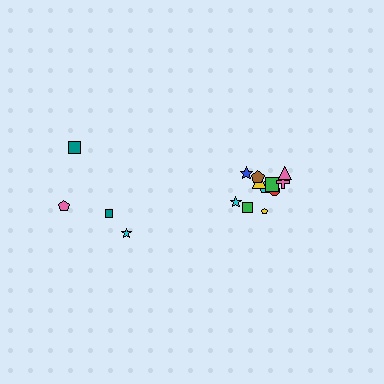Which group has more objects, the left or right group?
The right group.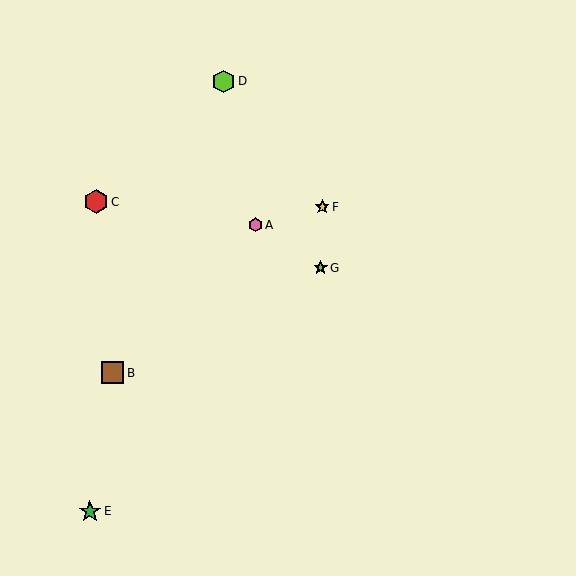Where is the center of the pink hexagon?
The center of the pink hexagon is at (256, 225).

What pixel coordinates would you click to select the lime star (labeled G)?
Click at (321, 268) to select the lime star G.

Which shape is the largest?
The red hexagon (labeled C) is the largest.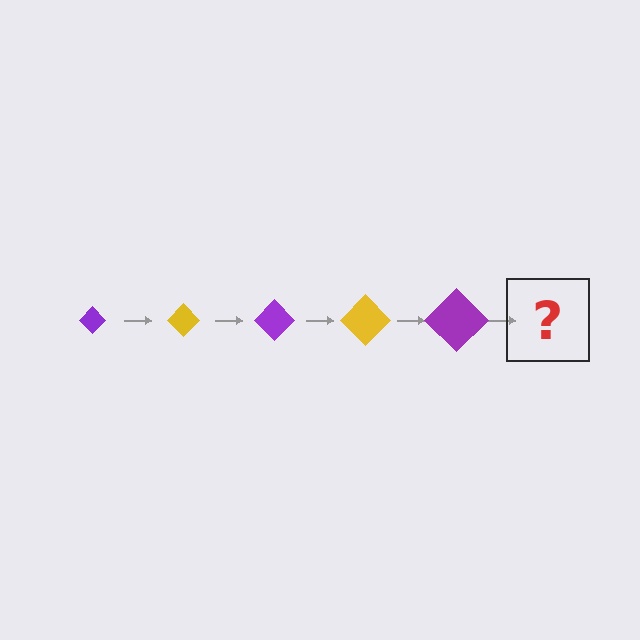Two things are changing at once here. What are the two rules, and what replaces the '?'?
The two rules are that the diamond grows larger each step and the color cycles through purple and yellow. The '?' should be a yellow diamond, larger than the previous one.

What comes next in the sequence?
The next element should be a yellow diamond, larger than the previous one.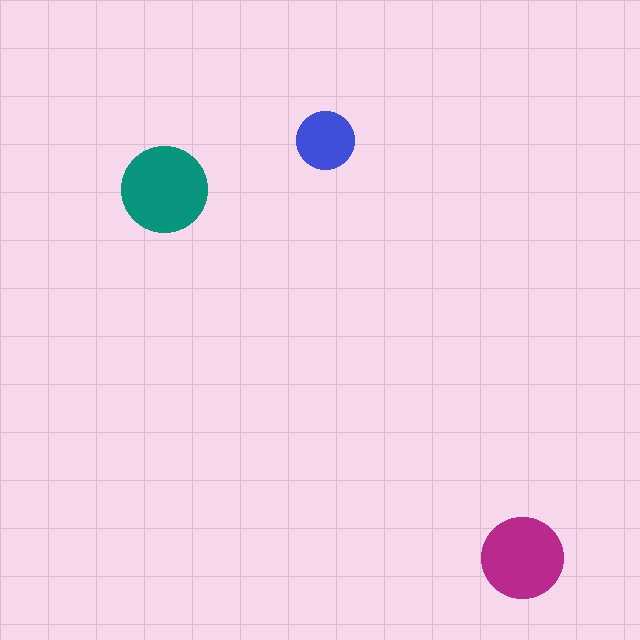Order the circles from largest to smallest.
the teal one, the magenta one, the blue one.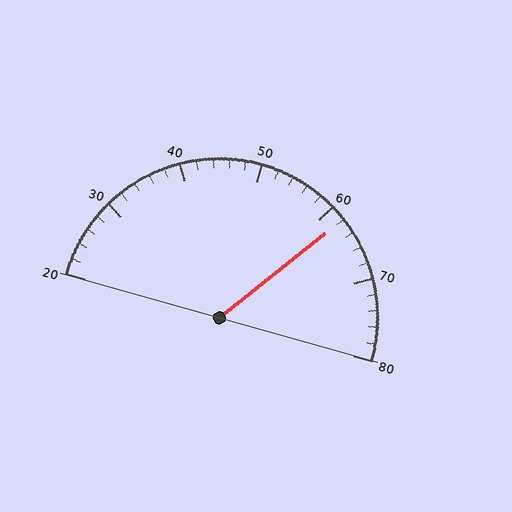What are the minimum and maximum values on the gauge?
The gauge ranges from 20 to 80.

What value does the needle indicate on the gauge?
The needle indicates approximately 62.